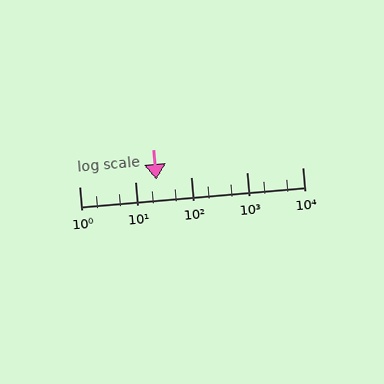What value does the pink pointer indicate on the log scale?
The pointer indicates approximately 24.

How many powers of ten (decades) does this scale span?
The scale spans 4 decades, from 1 to 10000.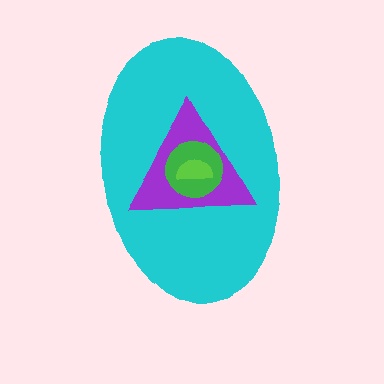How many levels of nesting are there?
4.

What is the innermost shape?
The lime semicircle.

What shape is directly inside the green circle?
The lime semicircle.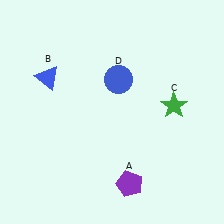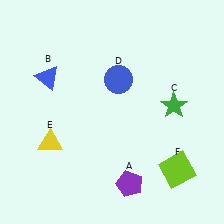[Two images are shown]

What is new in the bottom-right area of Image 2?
A lime square (F) was added in the bottom-right area of Image 2.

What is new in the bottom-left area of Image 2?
A yellow triangle (E) was added in the bottom-left area of Image 2.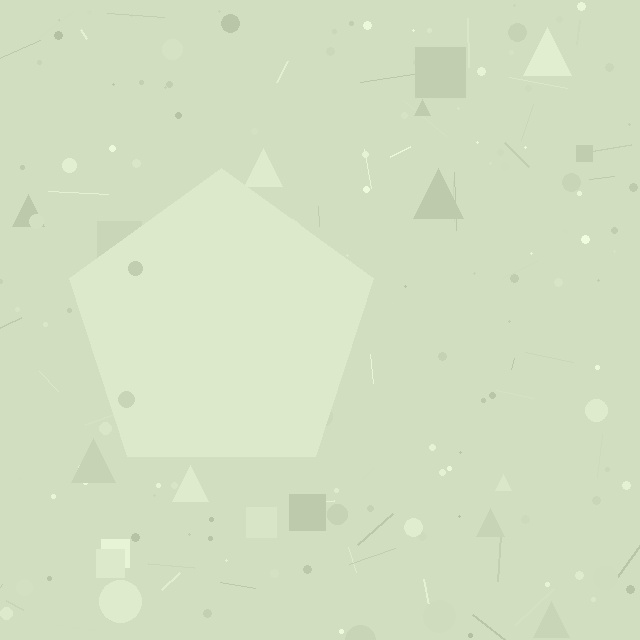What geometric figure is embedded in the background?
A pentagon is embedded in the background.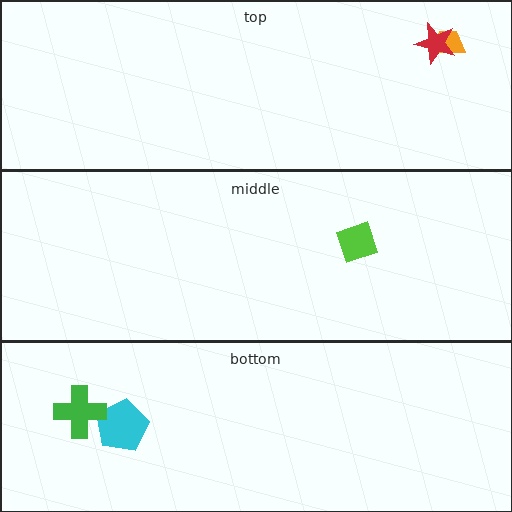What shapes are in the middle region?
The lime diamond.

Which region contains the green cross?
The bottom region.